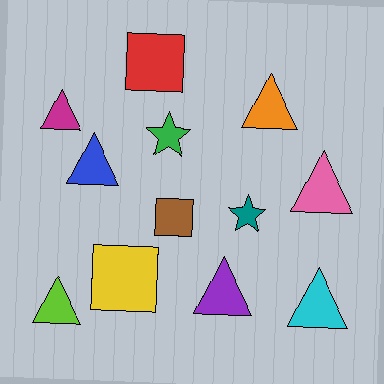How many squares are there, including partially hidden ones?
There are 3 squares.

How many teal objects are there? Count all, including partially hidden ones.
There is 1 teal object.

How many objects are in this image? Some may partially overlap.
There are 12 objects.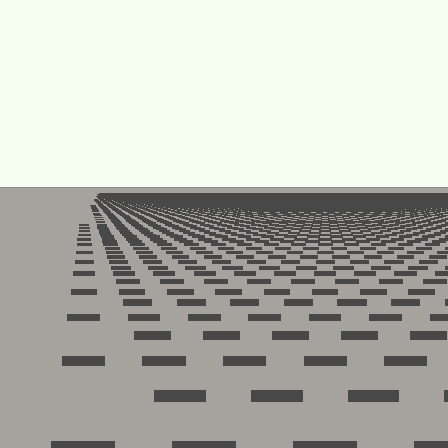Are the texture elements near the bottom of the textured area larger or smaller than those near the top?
Larger. Near the bottom, elements are closer to the viewer and appear at a bigger on-screen size.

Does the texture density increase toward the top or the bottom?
Density increases toward the top.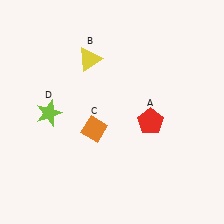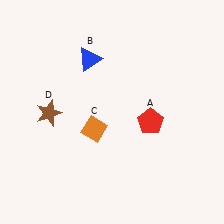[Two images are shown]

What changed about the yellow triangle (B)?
In Image 1, B is yellow. In Image 2, it changed to blue.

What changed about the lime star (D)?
In Image 1, D is lime. In Image 2, it changed to brown.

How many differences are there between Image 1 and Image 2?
There are 2 differences between the two images.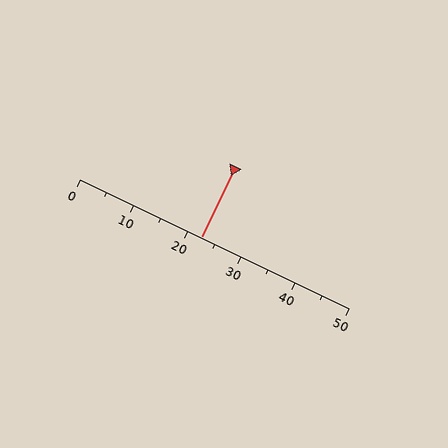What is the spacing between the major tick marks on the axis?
The major ticks are spaced 10 apart.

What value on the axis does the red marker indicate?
The marker indicates approximately 22.5.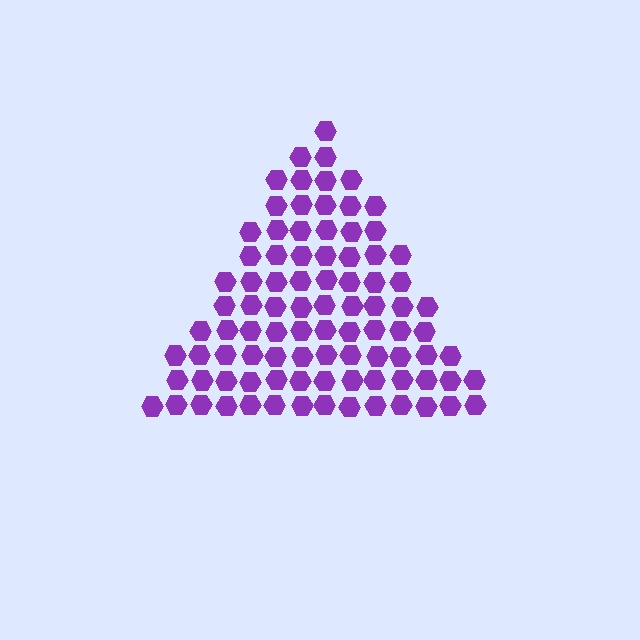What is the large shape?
The large shape is a triangle.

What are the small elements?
The small elements are hexagons.